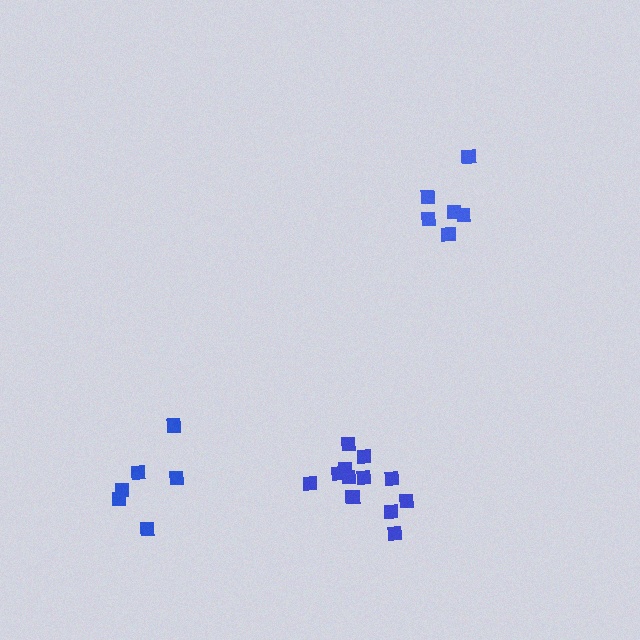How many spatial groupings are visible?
There are 3 spatial groupings.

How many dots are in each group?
Group 1: 6 dots, Group 2: 12 dots, Group 3: 6 dots (24 total).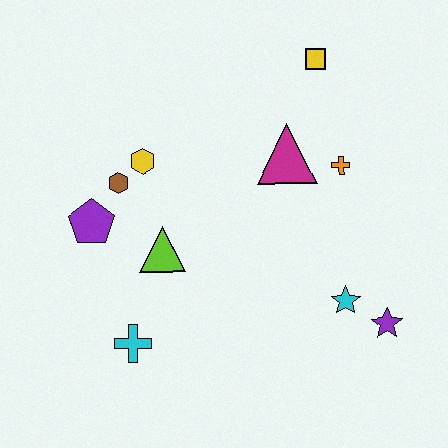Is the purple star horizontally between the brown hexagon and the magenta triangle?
No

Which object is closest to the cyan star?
The purple star is closest to the cyan star.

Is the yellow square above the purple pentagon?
Yes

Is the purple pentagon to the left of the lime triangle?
Yes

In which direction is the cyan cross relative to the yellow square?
The cyan cross is below the yellow square.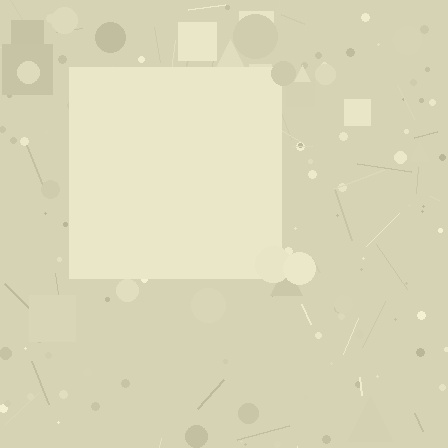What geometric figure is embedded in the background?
A square is embedded in the background.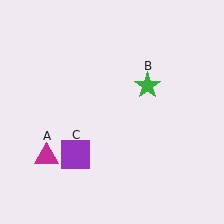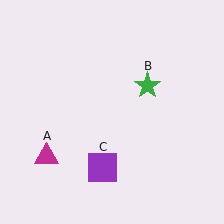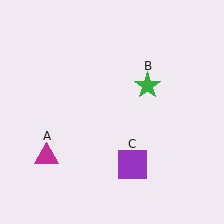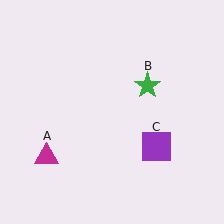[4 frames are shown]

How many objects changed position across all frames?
1 object changed position: purple square (object C).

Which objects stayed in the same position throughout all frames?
Magenta triangle (object A) and green star (object B) remained stationary.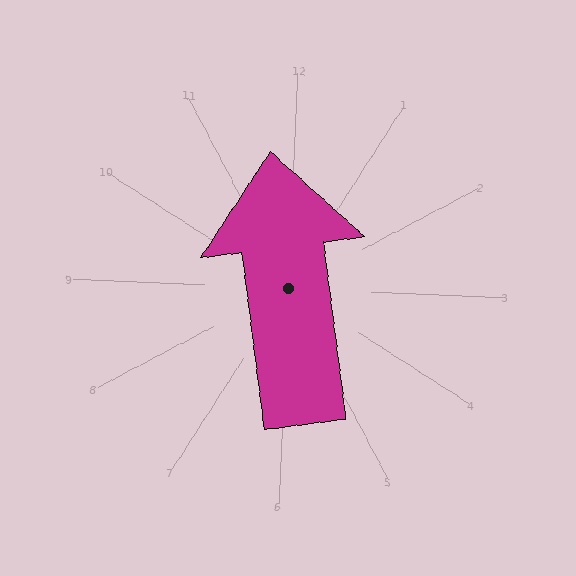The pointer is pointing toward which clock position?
Roughly 12 o'clock.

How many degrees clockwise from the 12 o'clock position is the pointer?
Approximately 350 degrees.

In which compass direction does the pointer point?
North.